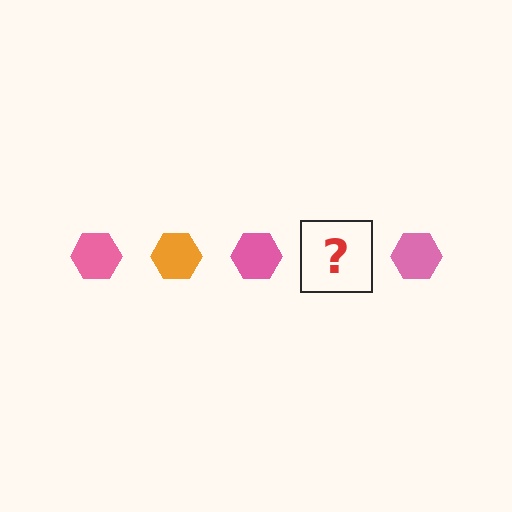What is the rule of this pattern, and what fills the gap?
The rule is that the pattern cycles through pink, orange hexagons. The gap should be filled with an orange hexagon.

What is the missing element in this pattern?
The missing element is an orange hexagon.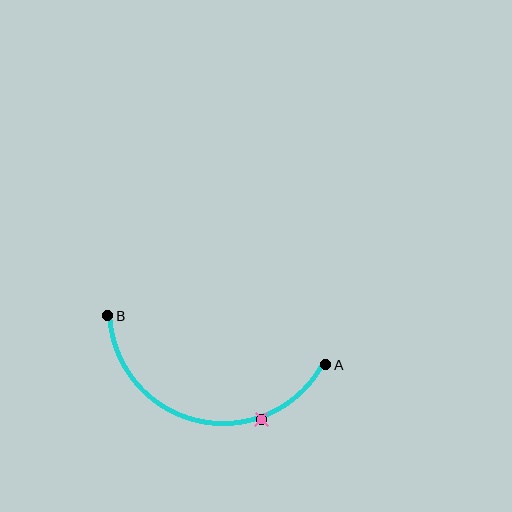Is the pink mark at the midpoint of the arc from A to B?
No. The pink mark lies on the arc but is closer to endpoint A. The arc midpoint would be at the point on the curve equidistant along the arc from both A and B.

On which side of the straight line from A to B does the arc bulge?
The arc bulges below the straight line connecting A and B.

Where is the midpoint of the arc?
The arc midpoint is the point on the curve farthest from the straight line joining A and B. It sits below that line.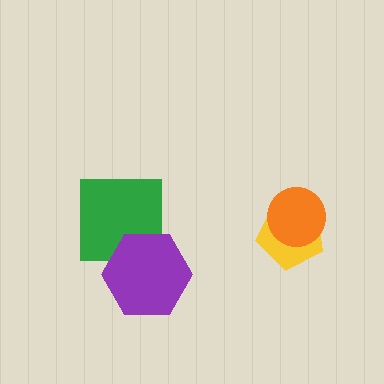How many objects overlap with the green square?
1 object overlaps with the green square.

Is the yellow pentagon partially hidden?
Yes, it is partially covered by another shape.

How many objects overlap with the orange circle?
1 object overlaps with the orange circle.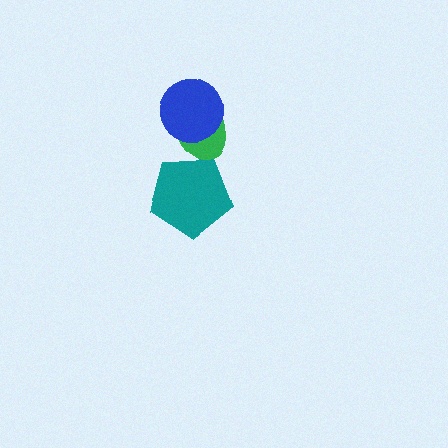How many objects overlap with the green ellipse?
2 objects overlap with the green ellipse.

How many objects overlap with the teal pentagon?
1 object overlaps with the teal pentagon.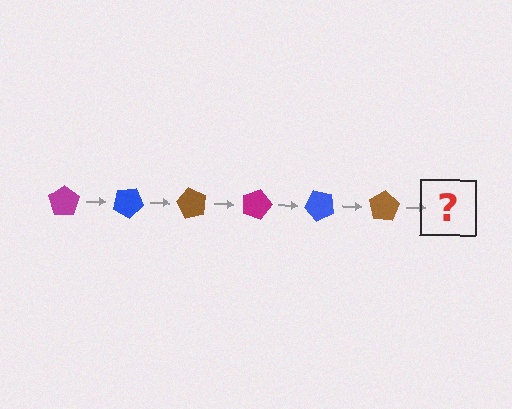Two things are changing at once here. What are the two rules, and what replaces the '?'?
The two rules are that it rotates 30 degrees each step and the color cycles through magenta, blue, and brown. The '?' should be a magenta pentagon, rotated 180 degrees from the start.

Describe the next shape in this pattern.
It should be a magenta pentagon, rotated 180 degrees from the start.